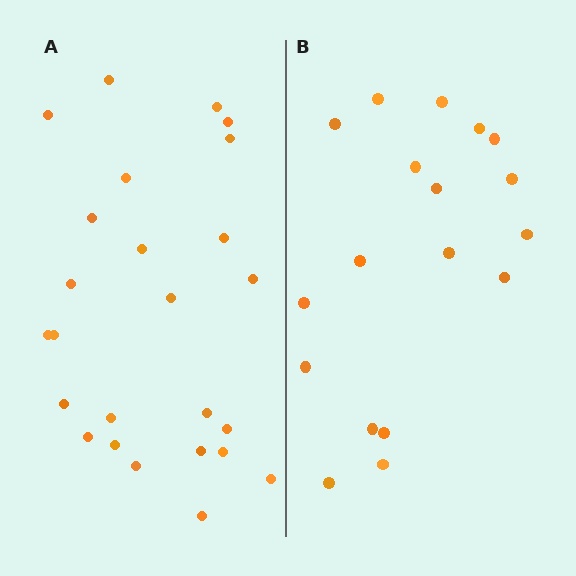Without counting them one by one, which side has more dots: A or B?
Region A (the left region) has more dots.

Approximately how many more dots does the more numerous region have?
Region A has roughly 8 or so more dots than region B.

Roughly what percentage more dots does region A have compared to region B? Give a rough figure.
About 40% more.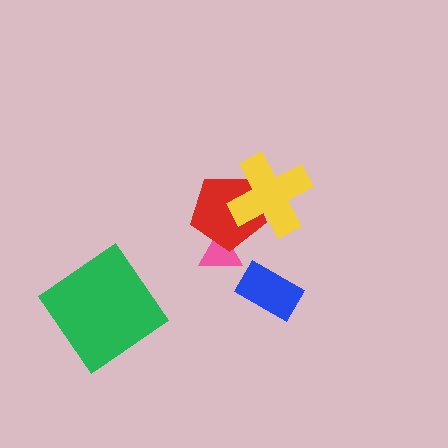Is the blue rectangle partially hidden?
No, no other shape covers it.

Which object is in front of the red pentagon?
The yellow cross is in front of the red pentagon.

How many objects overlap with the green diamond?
0 objects overlap with the green diamond.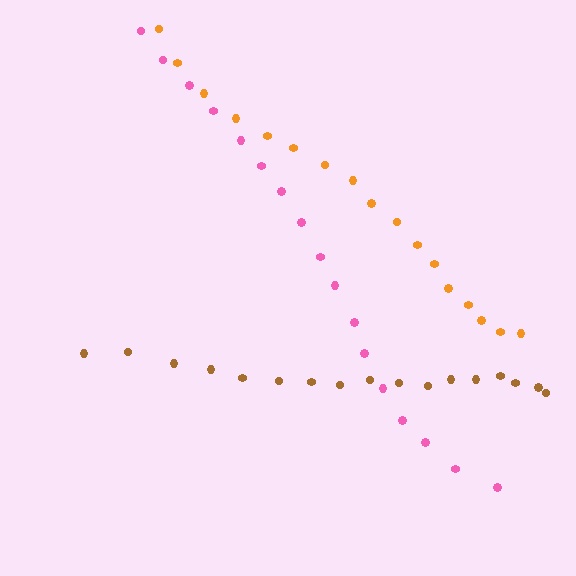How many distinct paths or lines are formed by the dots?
There are 3 distinct paths.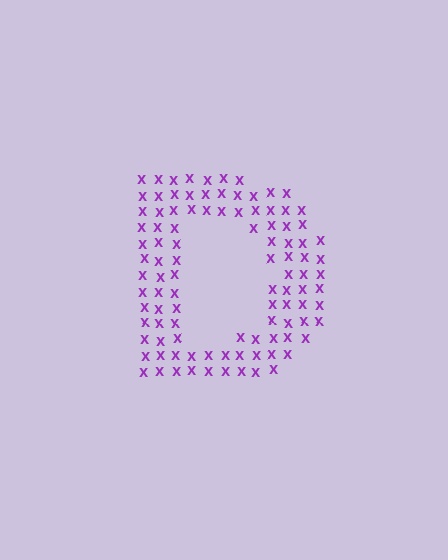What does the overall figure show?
The overall figure shows the letter D.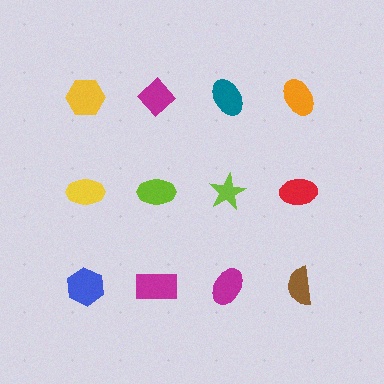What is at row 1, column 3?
A teal ellipse.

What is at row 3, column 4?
A brown semicircle.